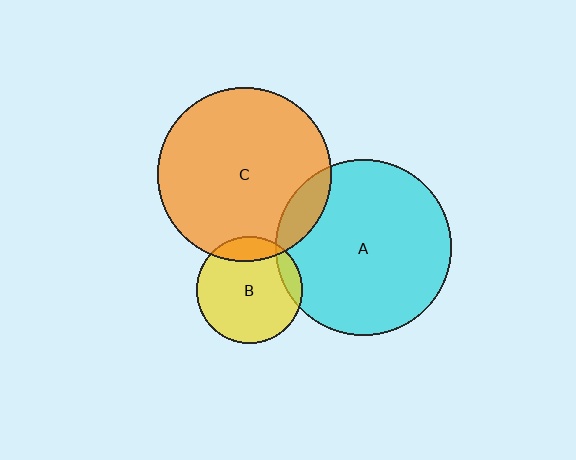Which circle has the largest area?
Circle A (cyan).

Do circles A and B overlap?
Yes.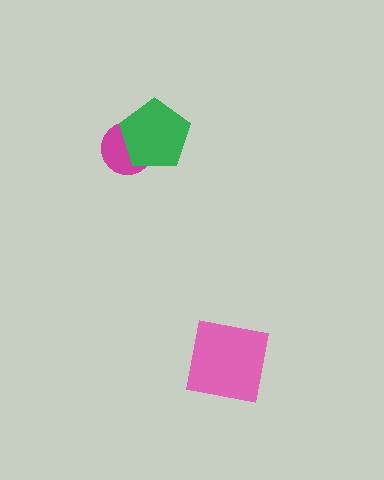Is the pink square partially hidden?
No, no other shape covers it.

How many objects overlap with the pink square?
0 objects overlap with the pink square.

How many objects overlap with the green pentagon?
1 object overlaps with the green pentagon.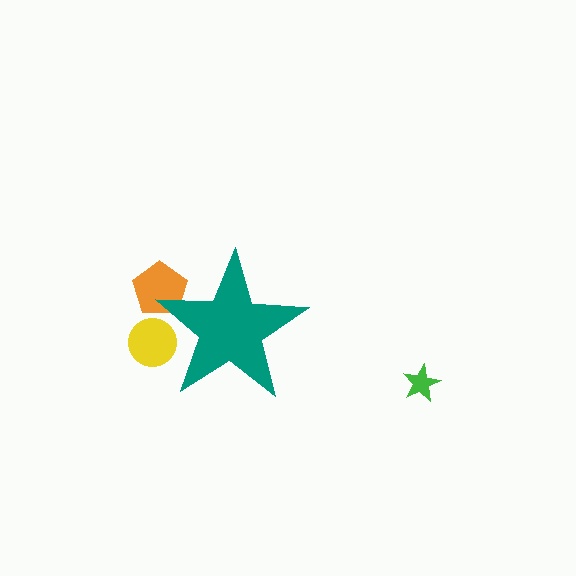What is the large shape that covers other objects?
A teal star.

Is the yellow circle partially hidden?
Yes, the yellow circle is partially hidden behind the teal star.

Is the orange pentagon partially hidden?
Yes, the orange pentagon is partially hidden behind the teal star.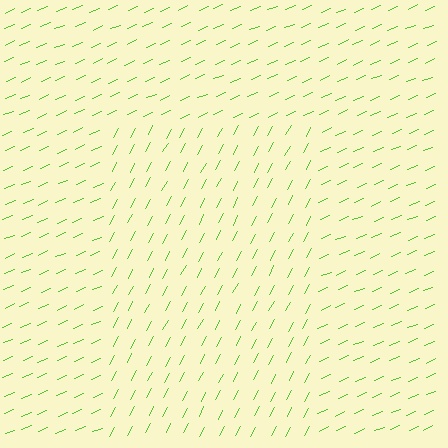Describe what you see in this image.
The image is filled with small lime line segments. A rectangle region in the image has lines oriented differently from the surrounding lines, creating a visible texture boundary.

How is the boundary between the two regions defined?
The boundary is defined purely by a change in line orientation (approximately 38 degrees difference). All lines are the same color and thickness.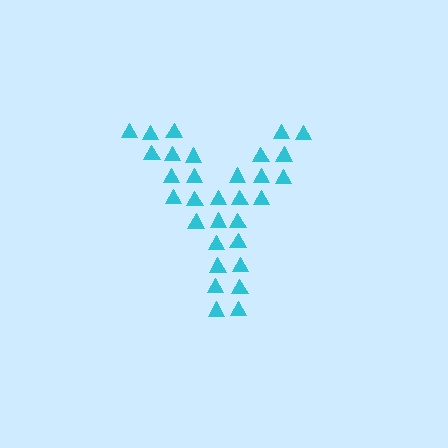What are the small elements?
The small elements are triangles.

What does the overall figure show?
The overall figure shows the letter Y.